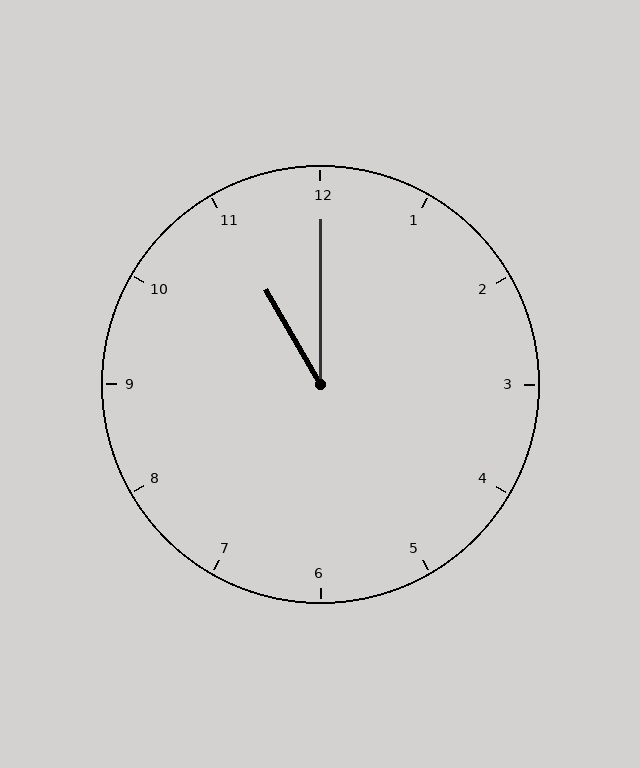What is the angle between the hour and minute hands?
Approximately 30 degrees.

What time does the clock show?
11:00.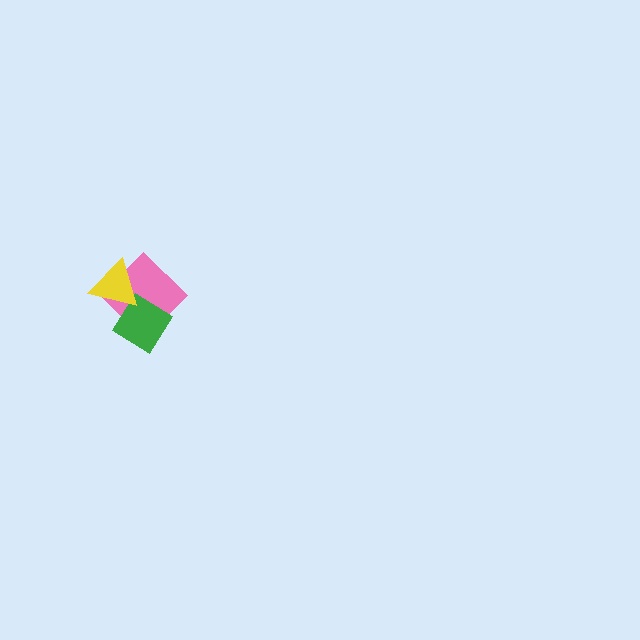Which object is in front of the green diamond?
The yellow triangle is in front of the green diamond.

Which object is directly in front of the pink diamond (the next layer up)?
The green diamond is directly in front of the pink diamond.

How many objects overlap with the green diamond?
2 objects overlap with the green diamond.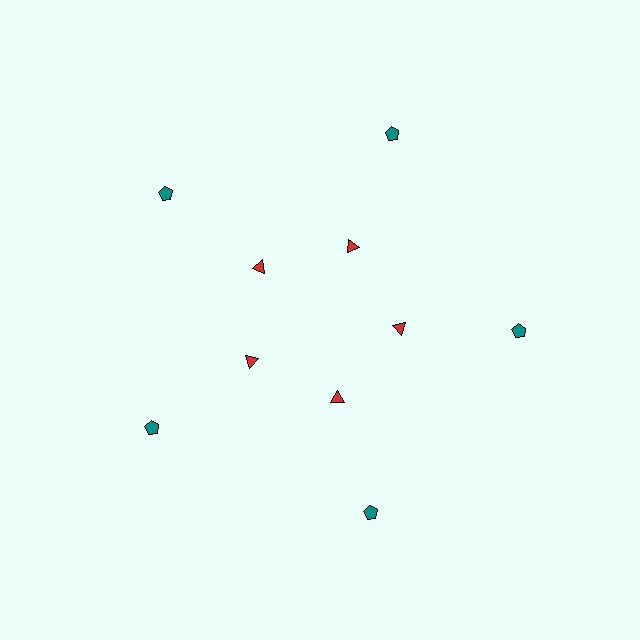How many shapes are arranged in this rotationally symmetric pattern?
There are 10 shapes, arranged in 5 groups of 2.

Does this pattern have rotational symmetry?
Yes, this pattern has 5-fold rotational symmetry. It looks the same after rotating 72 degrees around the center.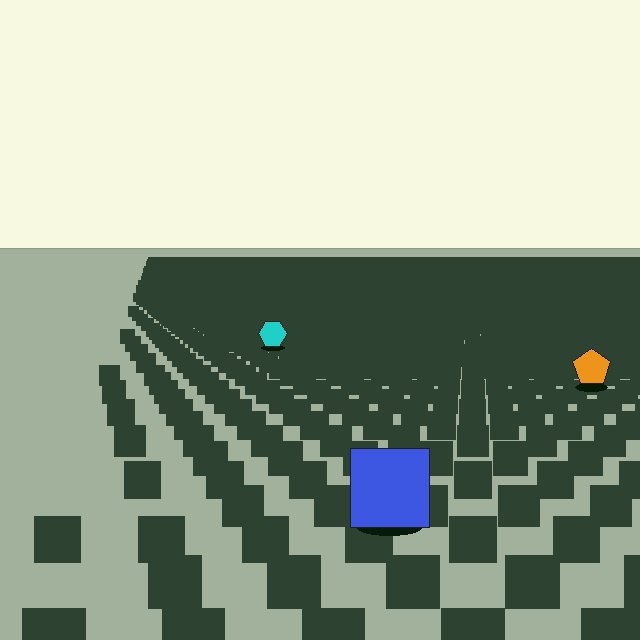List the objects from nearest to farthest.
From nearest to farthest: the blue square, the orange pentagon, the cyan hexagon.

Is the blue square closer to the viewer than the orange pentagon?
Yes. The blue square is closer — you can tell from the texture gradient: the ground texture is coarser near it.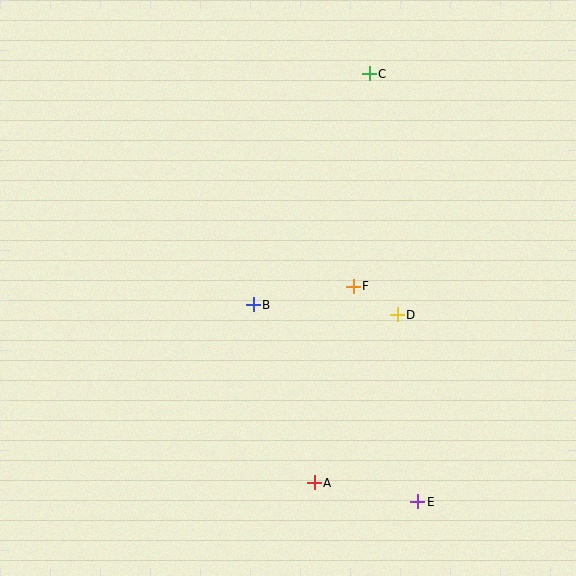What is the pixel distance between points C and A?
The distance between C and A is 413 pixels.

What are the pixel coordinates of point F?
Point F is at (353, 286).